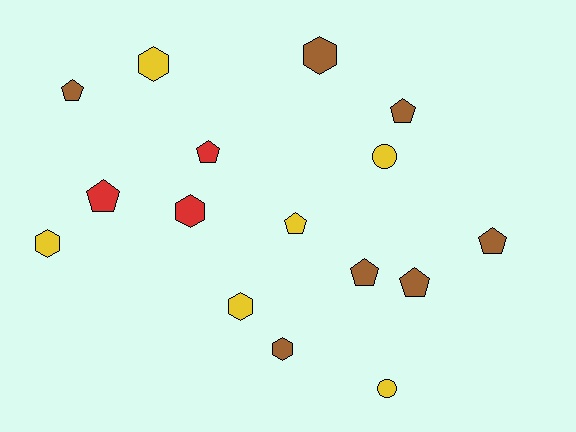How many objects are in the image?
There are 16 objects.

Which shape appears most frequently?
Pentagon, with 8 objects.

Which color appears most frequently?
Brown, with 7 objects.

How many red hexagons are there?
There is 1 red hexagon.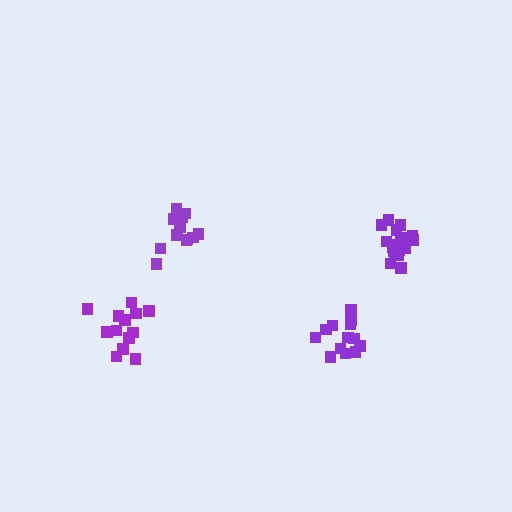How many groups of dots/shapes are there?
There are 4 groups.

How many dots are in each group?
Group 1: 17 dots, Group 2: 13 dots, Group 3: 13 dots, Group 4: 13 dots (56 total).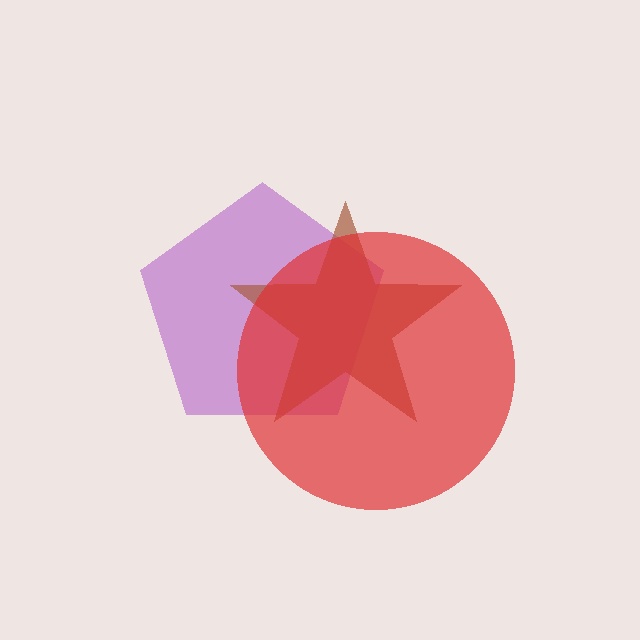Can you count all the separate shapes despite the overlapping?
Yes, there are 3 separate shapes.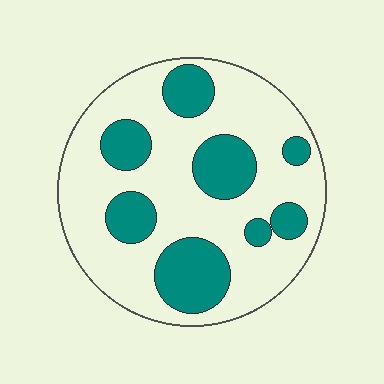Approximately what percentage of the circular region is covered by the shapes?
Approximately 30%.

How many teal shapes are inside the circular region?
8.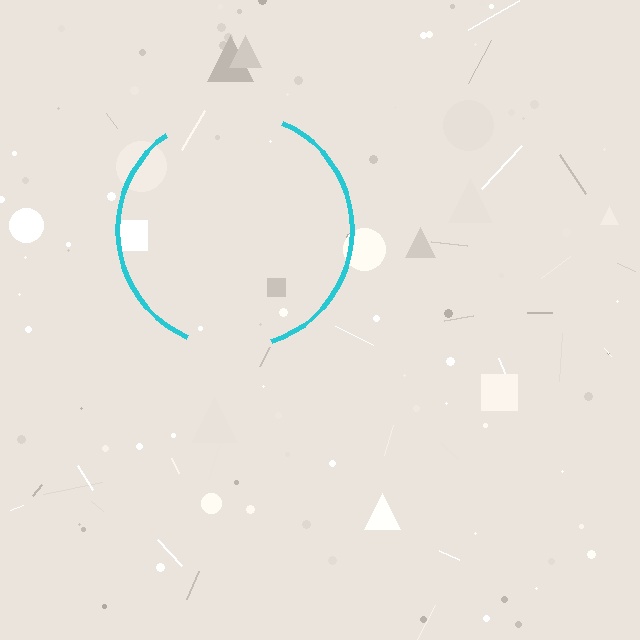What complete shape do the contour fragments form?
The contour fragments form a circle.